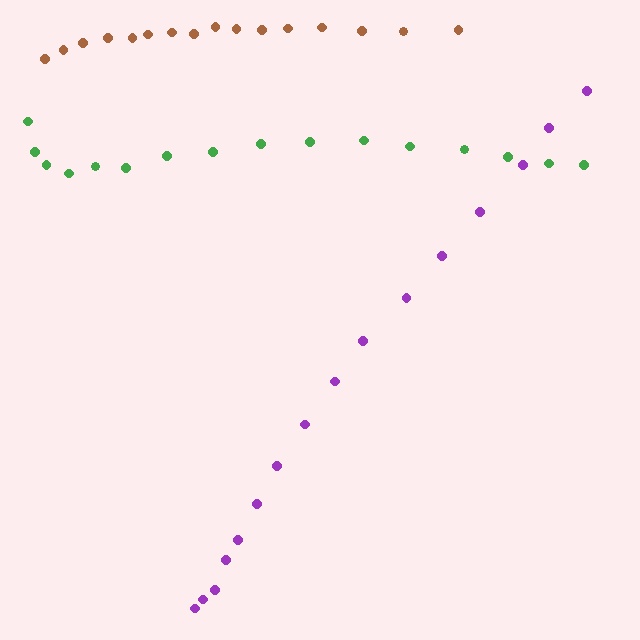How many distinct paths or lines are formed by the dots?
There are 3 distinct paths.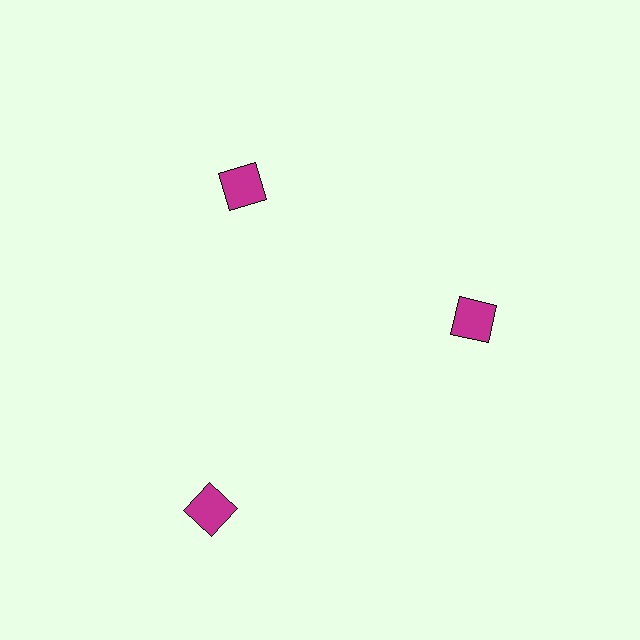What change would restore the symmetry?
The symmetry would be restored by moving it inward, back onto the ring so that all 3 squares sit at equal angles and equal distance from the center.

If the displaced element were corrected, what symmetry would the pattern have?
It would have 3-fold rotational symmetry — the pattern would map onto itself every 120 degrees.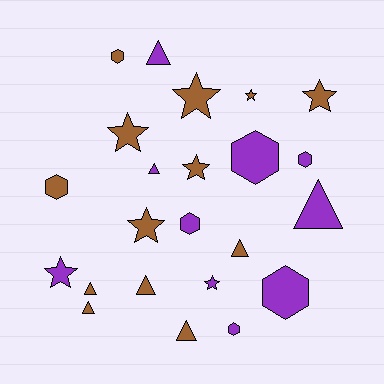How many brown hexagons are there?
There are 2 brown hexagons.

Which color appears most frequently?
Brown, with 13 objects.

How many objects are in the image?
There are 23 objects.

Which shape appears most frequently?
Triangle, with 8 objects.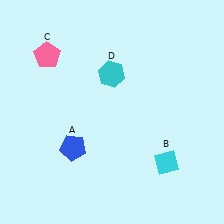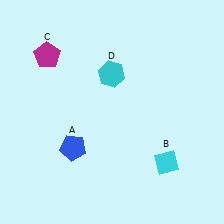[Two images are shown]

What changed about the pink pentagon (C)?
In Image 1, C is pink. In Image 2, it changed to magenta.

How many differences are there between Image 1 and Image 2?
There is 1 difference between the two images.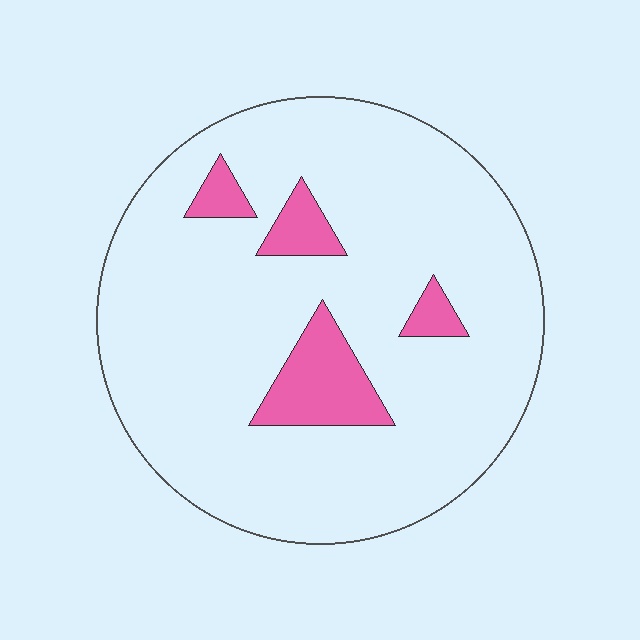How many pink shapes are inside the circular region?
4.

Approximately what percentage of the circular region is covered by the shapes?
Approximately 10%.